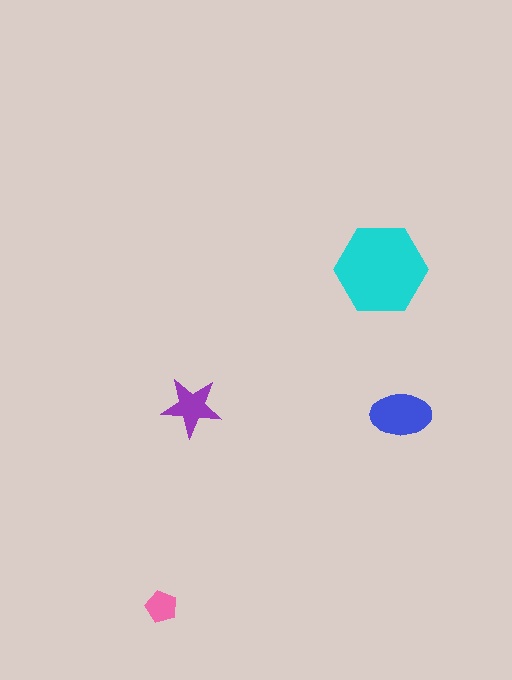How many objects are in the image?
There are 4 objects in the image.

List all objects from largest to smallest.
The cyan hexagon, the blue ellipse, the purple star, the pink pentagon.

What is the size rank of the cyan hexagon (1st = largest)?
1st.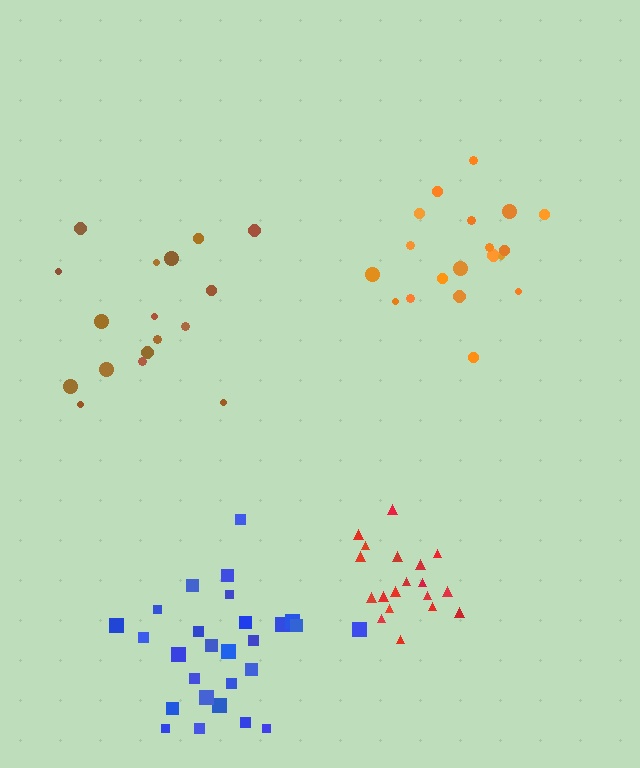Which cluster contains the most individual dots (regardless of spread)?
Blue (27).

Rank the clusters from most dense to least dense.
red, blue, orange, brown.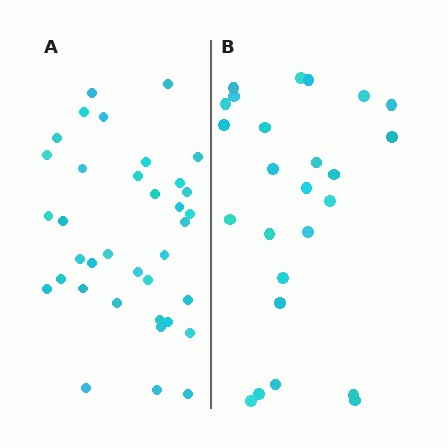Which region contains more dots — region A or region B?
Region A (the left region) has more dots.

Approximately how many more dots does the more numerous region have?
Region A has roughly 12 or so more dots than region B.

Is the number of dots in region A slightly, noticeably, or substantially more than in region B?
Region A has noticeably more, but not dramatically so. The ratio is roughly 1.4 to 1.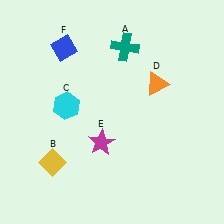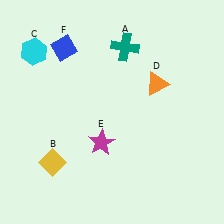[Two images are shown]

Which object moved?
The cyan hexagon (C) moved up.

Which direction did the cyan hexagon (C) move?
The cyan hexagon (C) moved up.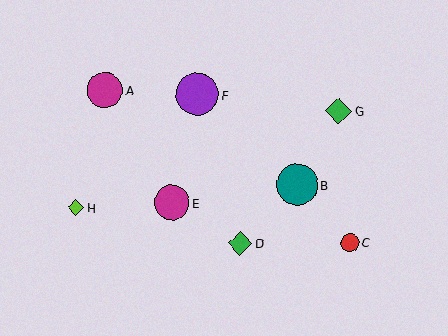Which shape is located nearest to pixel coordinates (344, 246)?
The red circle (labeled C) at (350, 243) is nearest to that location.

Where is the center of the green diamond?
The center of the green diamond is at (240, 243).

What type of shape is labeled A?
Shape A is a magenta circle.